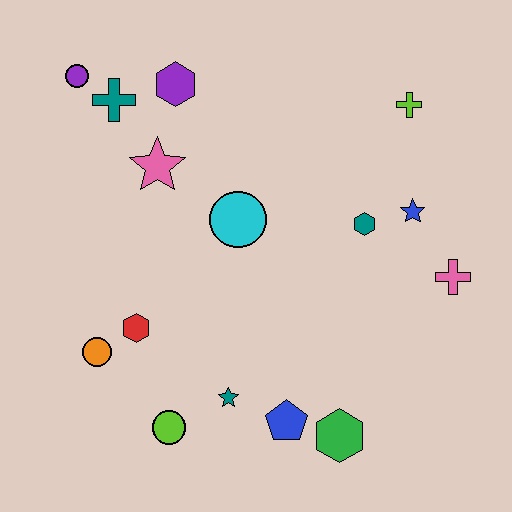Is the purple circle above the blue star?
Yes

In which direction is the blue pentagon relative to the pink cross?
The blue pentagon is to the left of the pink cross.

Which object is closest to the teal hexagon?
The blue star is closest to the teal hexagon.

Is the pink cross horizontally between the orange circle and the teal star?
No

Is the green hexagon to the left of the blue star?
Yes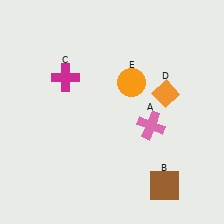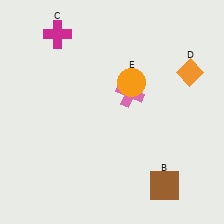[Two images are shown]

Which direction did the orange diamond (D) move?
The orange diamond (D) moved right.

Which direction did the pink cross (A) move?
The pink cross (A) moved up.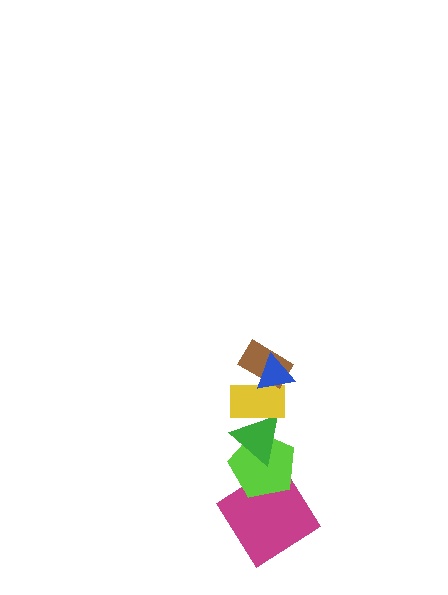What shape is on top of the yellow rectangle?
The brown rectangle is on top of the yellow rectangle.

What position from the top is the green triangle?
The green triangle is 4th from the top.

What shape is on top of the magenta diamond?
The lime pentagon is on top of the magenta diamond.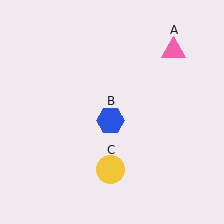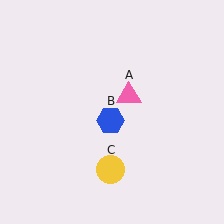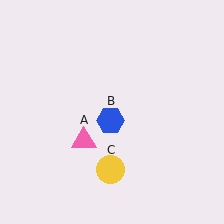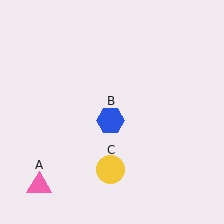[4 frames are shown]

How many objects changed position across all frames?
1 object changed position: pink triangle (object A).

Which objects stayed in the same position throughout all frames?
Blue hexagon (object B) and yellow circle (object C) remained stationary.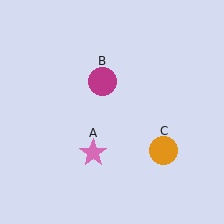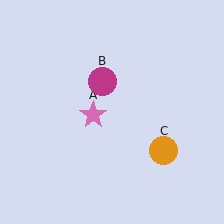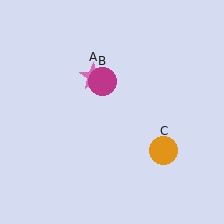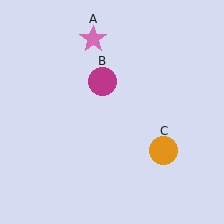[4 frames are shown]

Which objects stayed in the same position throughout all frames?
Magenta circle (object B) and orange circle (object C) remained stationary.